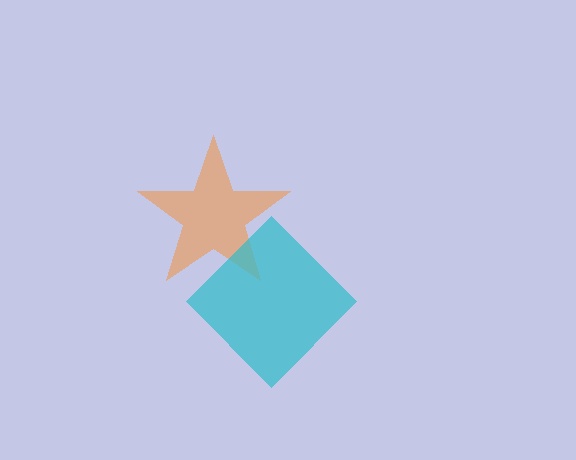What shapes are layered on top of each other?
The layered shapes are: an orange star, a cyan diamond.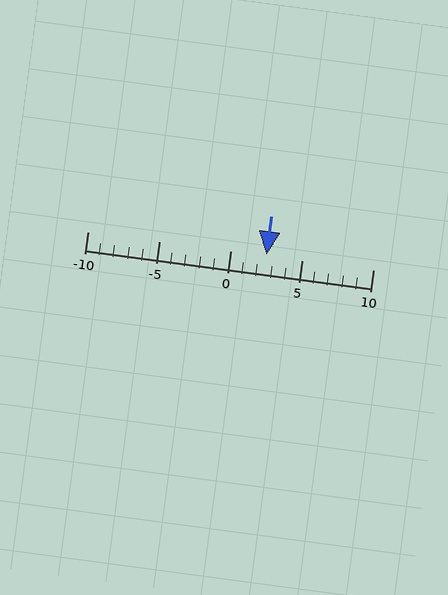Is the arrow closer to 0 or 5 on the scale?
The arrow is closer to 5.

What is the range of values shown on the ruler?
The ruler shows values from -10 to 10.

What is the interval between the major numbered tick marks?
The major tick marks are spaced 5 units apart.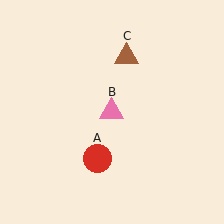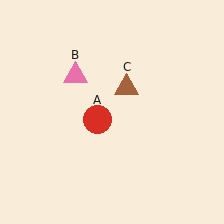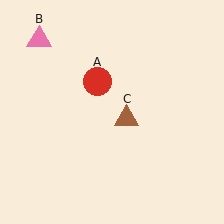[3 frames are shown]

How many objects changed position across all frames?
3 objects changed position: red circle (object A), pink triangle (object B), brown triangle (object C).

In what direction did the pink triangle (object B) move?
The pink triangle (object B) moved up and to the left.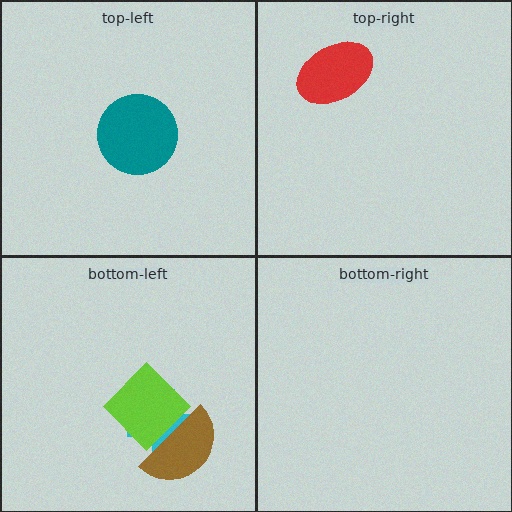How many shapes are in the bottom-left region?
3.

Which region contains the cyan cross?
The bottom-left region.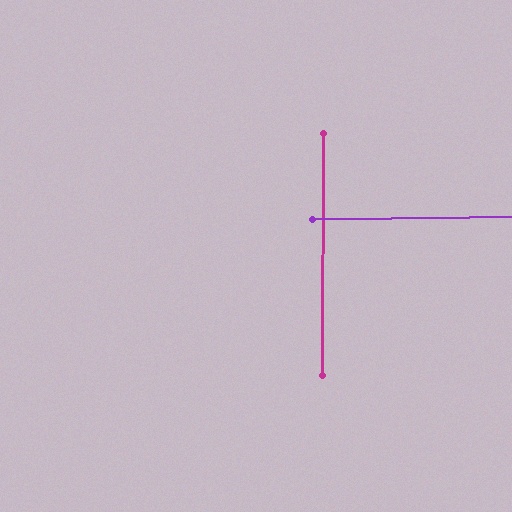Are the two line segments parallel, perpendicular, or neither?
Perpendicular — they meet at approximately 89°.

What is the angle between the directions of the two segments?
Approximately 89 degrees.